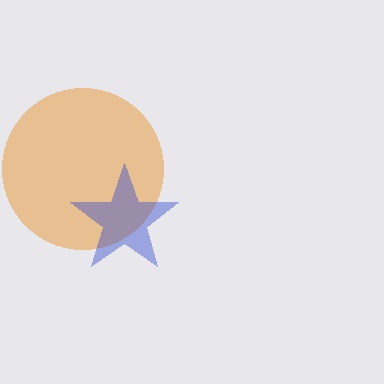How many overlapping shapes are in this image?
There are 2 overlapping shapes in the image.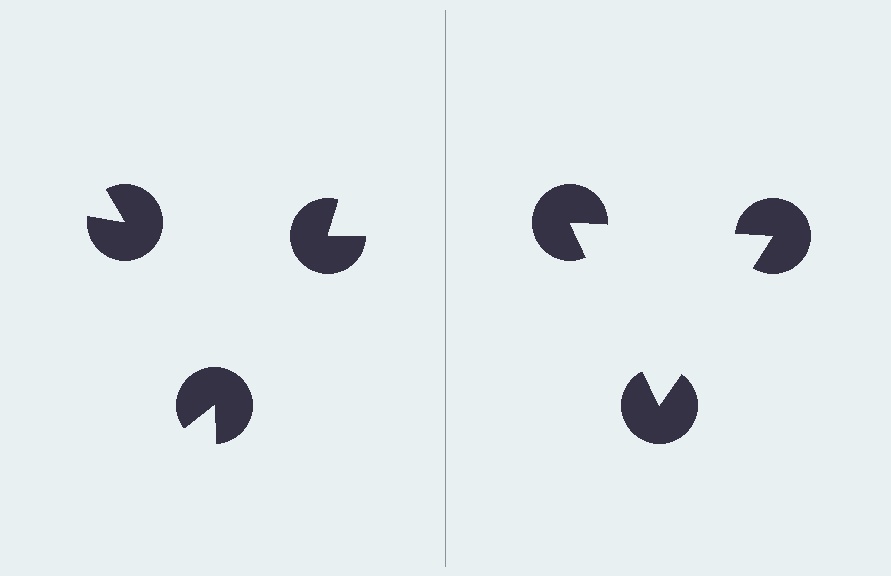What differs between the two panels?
The pac-man discs are positioned identically on both sides; only the wedge orientations differ. On the right they align to a triangle; on the left they are misaligned.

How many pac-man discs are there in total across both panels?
6 — 3 on each side.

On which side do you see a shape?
An illusory triangle appears on the right side. On the left side the wedge cuts are rotated, so no coherent shape forms.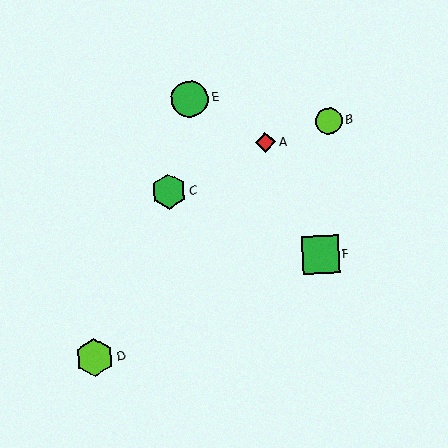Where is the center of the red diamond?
The center of the red diamond is at (265, 143).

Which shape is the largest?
The lime hexagon (labeled D) is the largest.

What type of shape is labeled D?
Shape D is a lime hexagon.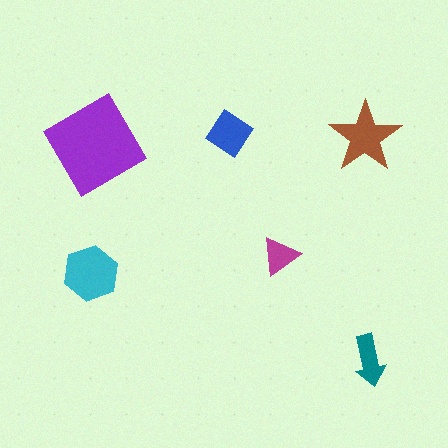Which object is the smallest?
The magenta triangle.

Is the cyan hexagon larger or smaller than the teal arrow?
Larger.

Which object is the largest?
The purple diamond.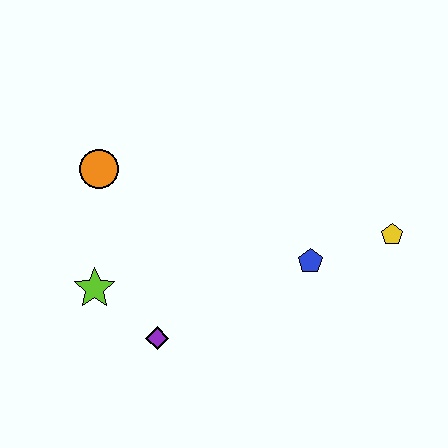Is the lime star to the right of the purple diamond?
No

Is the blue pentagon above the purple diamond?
Yes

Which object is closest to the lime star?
The purple diamond is closest to the lime star.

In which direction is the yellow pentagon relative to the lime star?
The yellow pentagon is to the right of the lime star.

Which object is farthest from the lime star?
The yellow pentagon is farthest from the lime star.